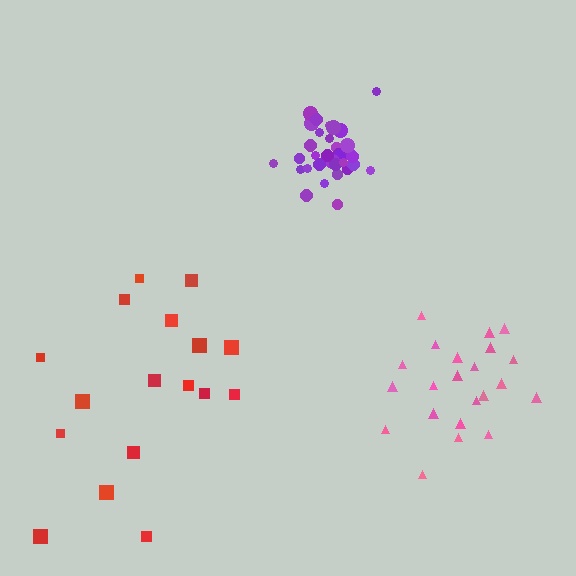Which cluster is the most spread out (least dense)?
Red.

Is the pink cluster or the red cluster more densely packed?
Pink.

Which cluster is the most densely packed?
Purple.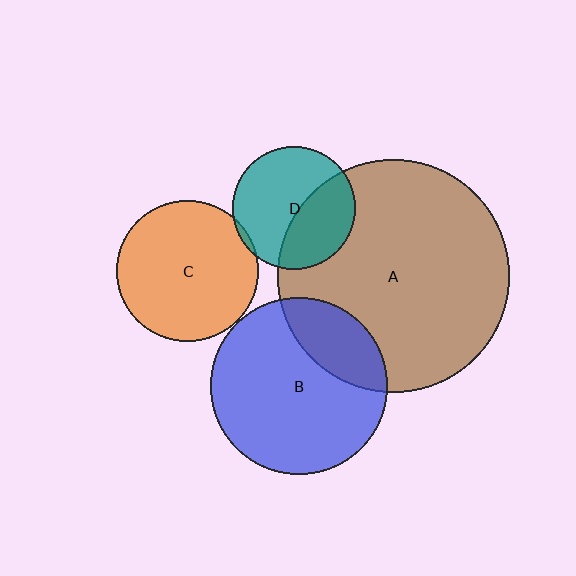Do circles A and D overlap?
Yes.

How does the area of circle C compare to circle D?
Approximately 1.3 times.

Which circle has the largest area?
Circle A (brown).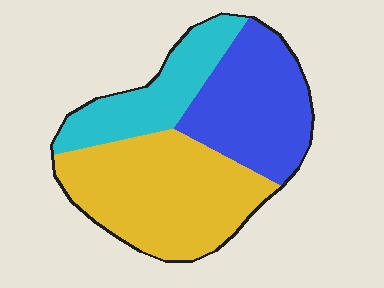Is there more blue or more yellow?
Yellow.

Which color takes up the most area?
Yellow, at roughly 45%.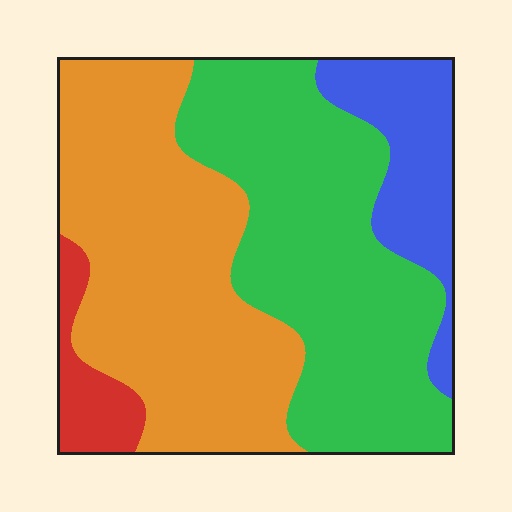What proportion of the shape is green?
Green takes up about two fifths (2/5) of the shape.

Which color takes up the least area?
Red, at roughly 5%.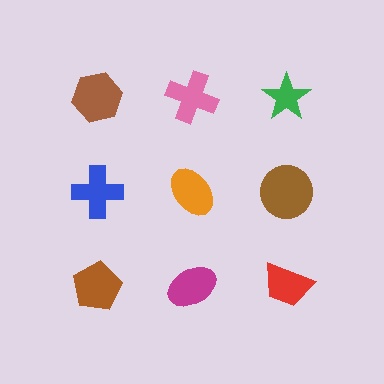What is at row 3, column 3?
A red trapezoid.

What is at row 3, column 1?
A brown pentagon.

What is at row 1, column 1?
A brown hexagon.